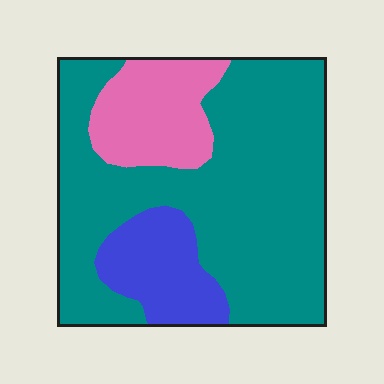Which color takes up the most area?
Teal, at roughly 70%.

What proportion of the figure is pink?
Pink covers about 15% of the figure.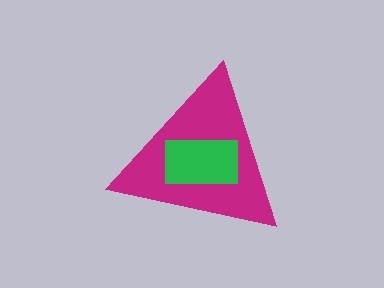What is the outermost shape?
The magenta triangle.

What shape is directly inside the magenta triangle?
The green rectangle.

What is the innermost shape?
The green rectangle.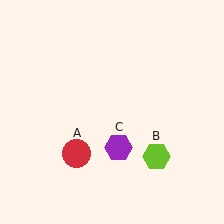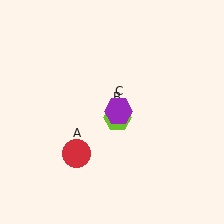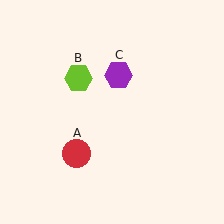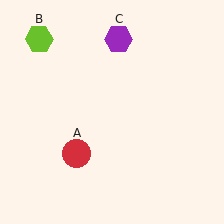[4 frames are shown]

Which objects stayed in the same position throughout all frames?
Red circle (object A) remained stationary.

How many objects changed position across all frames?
2 objects changed position: lime hexagon (object B), purple hexagon (object C).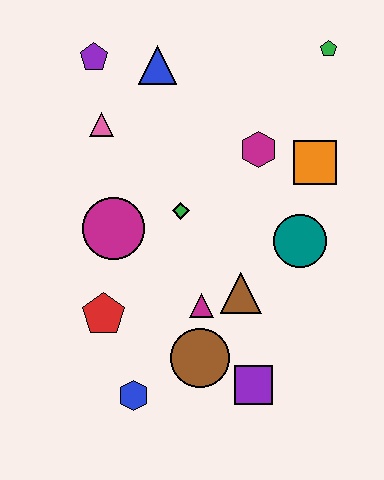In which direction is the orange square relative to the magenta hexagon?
The orange square is to the right of the magenta hexagon.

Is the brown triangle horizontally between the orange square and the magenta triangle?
Yes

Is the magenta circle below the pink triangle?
Yes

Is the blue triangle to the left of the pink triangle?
No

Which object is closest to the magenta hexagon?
The orange square is closest to the magenta hexagon.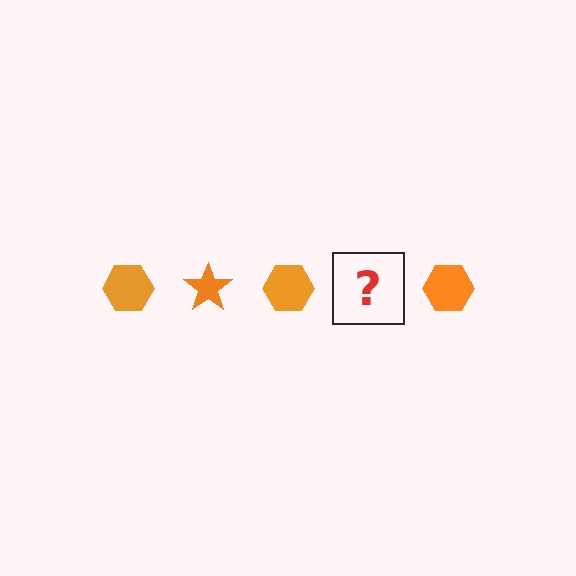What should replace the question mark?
The question mark should be replaced with an orange star.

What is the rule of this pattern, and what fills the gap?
The rule is that the pattern cycles through hexagon, star shapes in orange. The gap should be filled with an orange star.